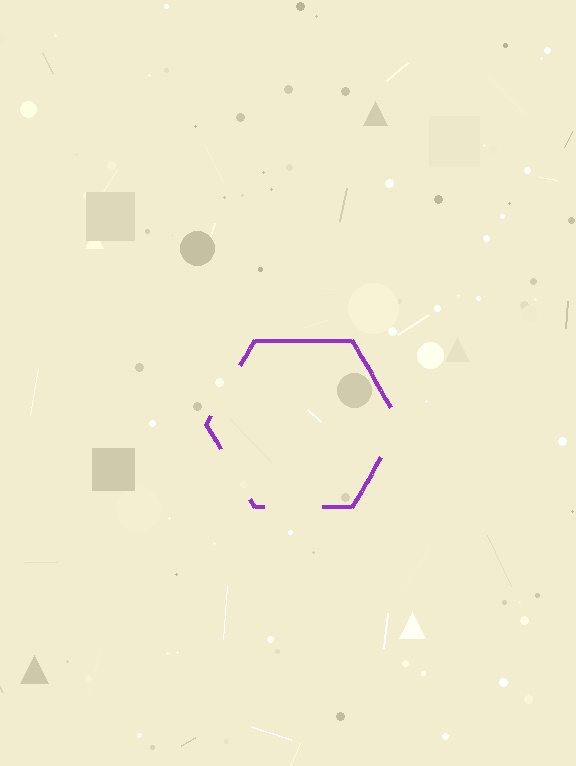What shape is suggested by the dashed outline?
The dashed outline suggests a hexagon.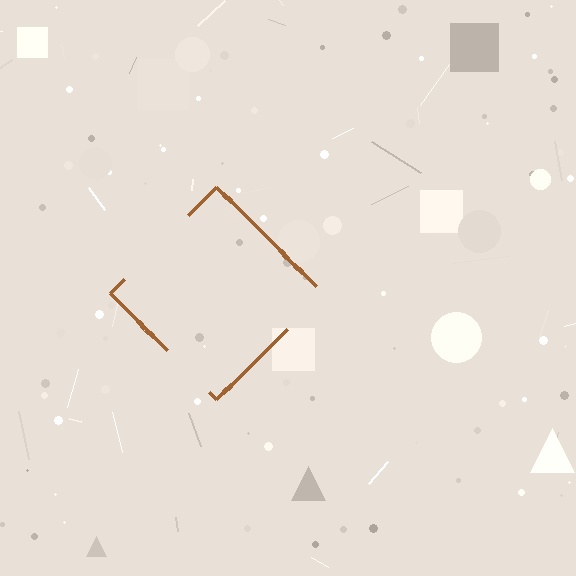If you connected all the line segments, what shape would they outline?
They would outline a diamond.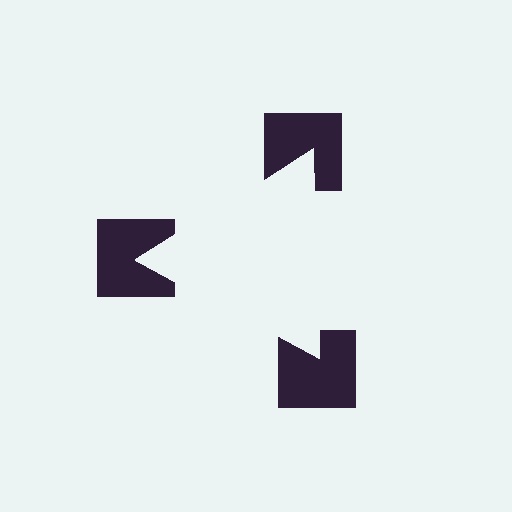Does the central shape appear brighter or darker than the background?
It typically appears slightly brighter than the background, even though no actual brightness change is drawn.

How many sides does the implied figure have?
3 sides.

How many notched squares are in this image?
There are 3 — one at each vertex of the illusory triangle.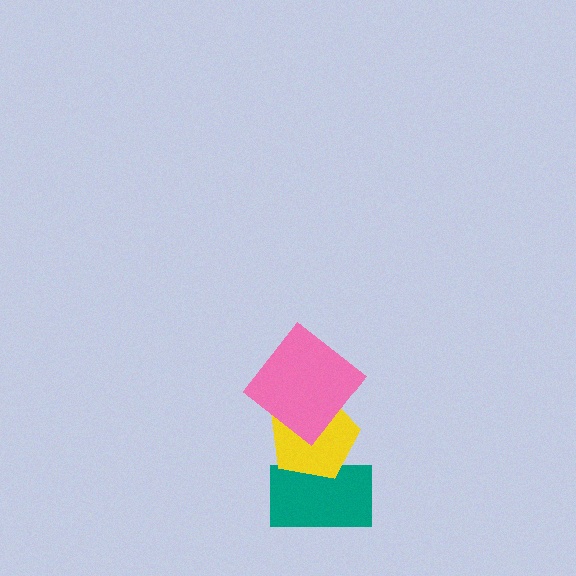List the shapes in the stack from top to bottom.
From top to bottom: the pink diamond, the yellow pentagon, the teal rectangle.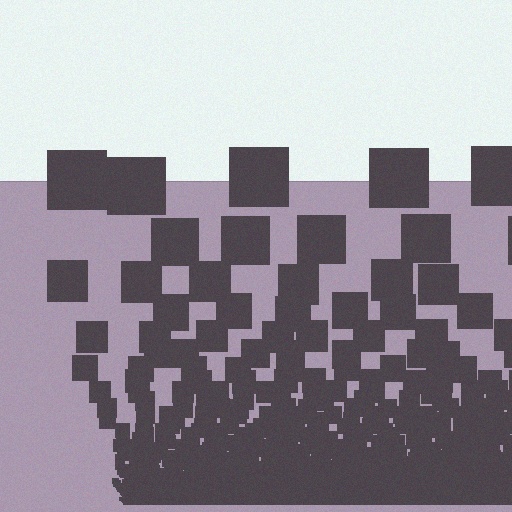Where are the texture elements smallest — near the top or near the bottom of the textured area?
Near the bottom.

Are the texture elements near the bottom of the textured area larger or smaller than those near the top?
Smaller. The gradient is inverted — elements near the bottom are smaller and denser.